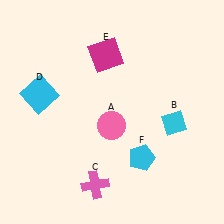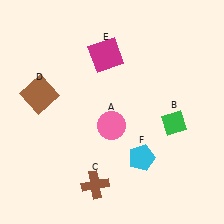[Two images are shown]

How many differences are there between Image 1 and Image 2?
There are 3 differences between the two images.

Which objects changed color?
B changed from cyan to green. C changed from pink to brown. D changed from cyan to brown.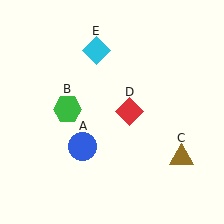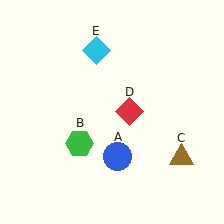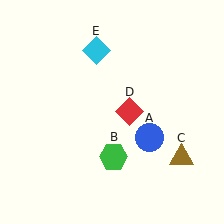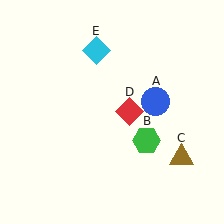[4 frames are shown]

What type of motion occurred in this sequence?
The blue circle (object A), green hexagon (object B) rotated counterclockwise around the center of the scene.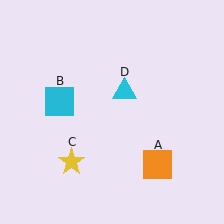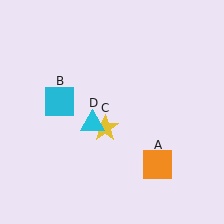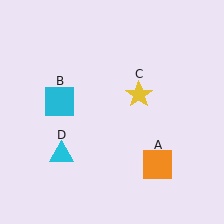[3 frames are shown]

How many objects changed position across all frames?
2 objects changed position: yellow star (object C), cyan triangle (object D).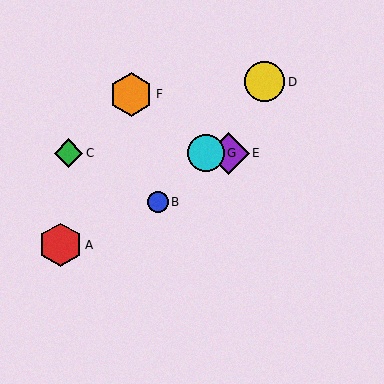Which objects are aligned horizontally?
Objects C, E, G are aligned horizontally.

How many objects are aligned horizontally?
3 objects (C, E, G) are aligned horizontally.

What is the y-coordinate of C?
Object C is at y≈153.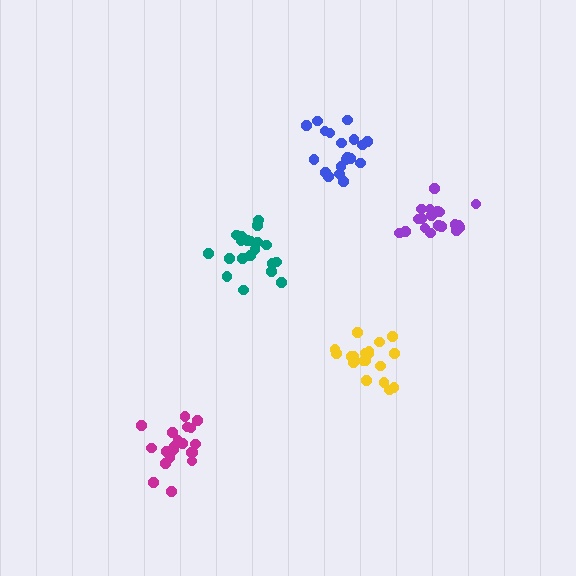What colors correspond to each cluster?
The clusters are colored: purple, teal, magenta, blue, yellow.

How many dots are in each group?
Group 1: 19 dots, Group 2: 20 dots, Group 3: 21 dots, Group 4: 19 dots, Group 5: 20 dots (99 total).